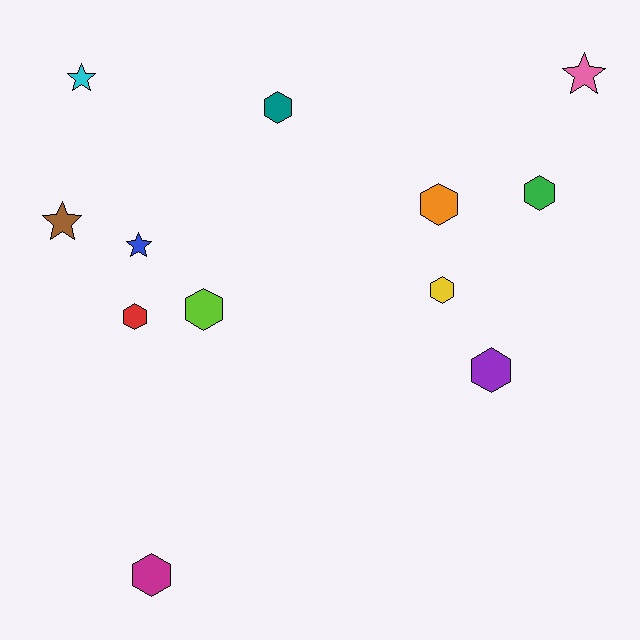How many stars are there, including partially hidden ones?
There are 4 stars.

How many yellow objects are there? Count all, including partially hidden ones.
There is 1 yellow object.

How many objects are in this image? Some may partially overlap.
There are 12 objects.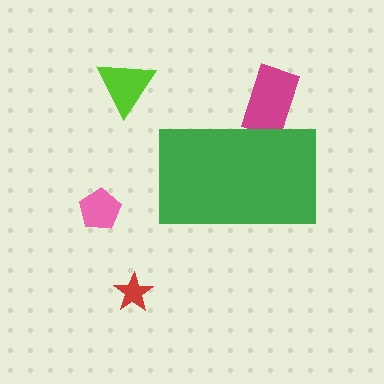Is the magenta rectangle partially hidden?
Yes, the magenta rectangle is partially hidden behind the green rectangle.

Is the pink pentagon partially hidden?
No, the pink pentagon is fully visible.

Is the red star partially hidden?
No, the red star is fully visible.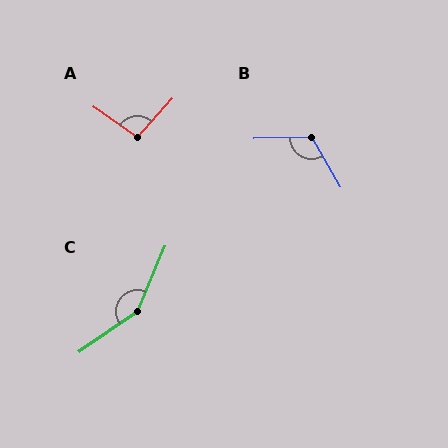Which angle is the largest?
C, at approximately 148 degrees.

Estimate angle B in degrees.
Approximately 119 degrees.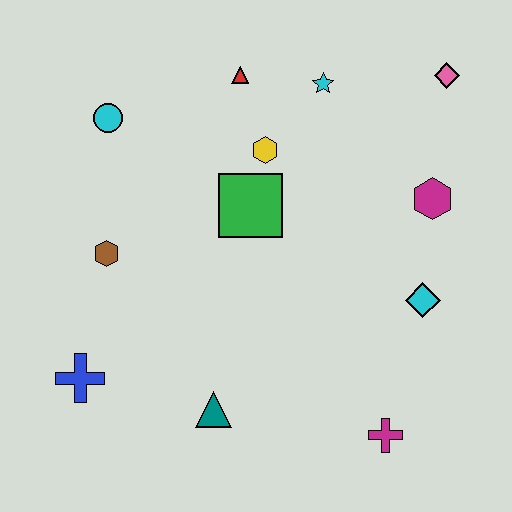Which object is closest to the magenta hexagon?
The cyan diamond is closest to the magenta hexagon.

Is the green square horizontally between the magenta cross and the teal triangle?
Yes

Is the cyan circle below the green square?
No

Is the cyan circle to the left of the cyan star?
Yes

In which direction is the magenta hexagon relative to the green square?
The magenta hexagon is to the right of the green square.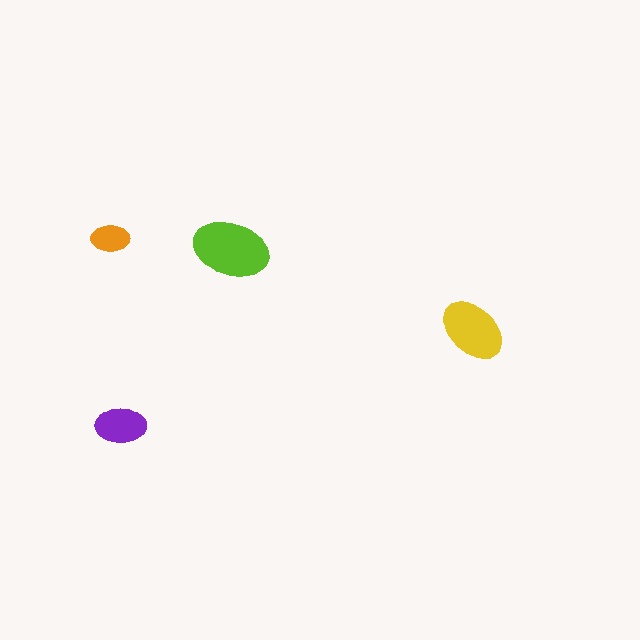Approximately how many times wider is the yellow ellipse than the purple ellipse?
About 1.5 times wider.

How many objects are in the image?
There are 4 objects in the image.